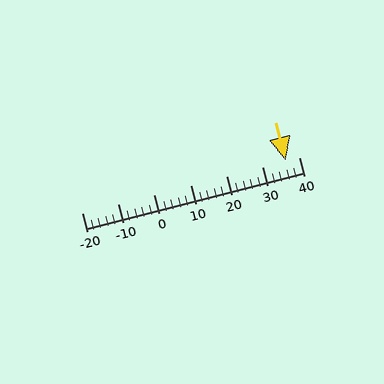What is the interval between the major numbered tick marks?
The major tick marks are spaced 10 units apart.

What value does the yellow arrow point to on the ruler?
The yellow arrow points to approximately 36.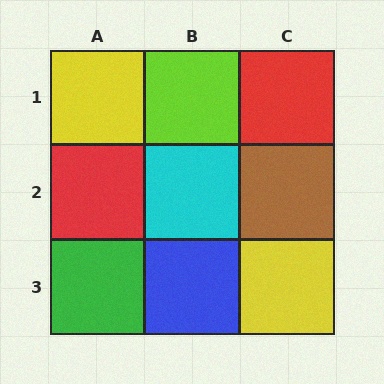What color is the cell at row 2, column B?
Cyan.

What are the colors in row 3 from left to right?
Green, blue, yellow.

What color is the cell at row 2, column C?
Brown.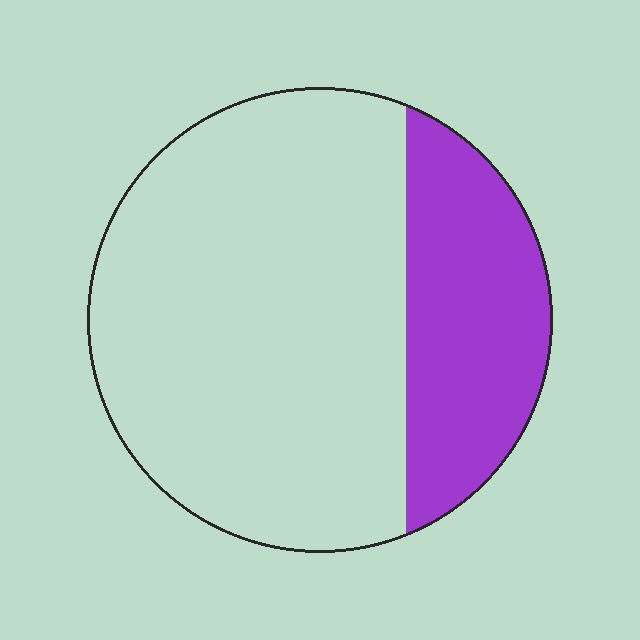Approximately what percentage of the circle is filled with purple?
Approximately 25%.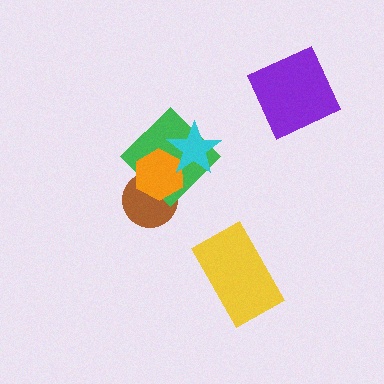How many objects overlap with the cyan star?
2 objects overlap with the cyan star.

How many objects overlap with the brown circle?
2 objects overlap with the brown circle.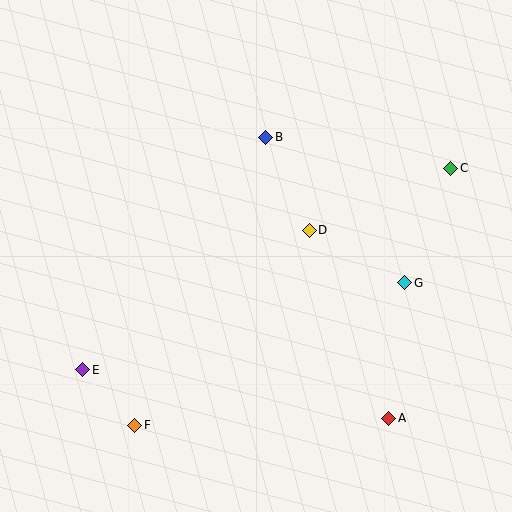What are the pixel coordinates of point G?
Point G is at (405, 283).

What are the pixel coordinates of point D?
Point D is at (309, 230).